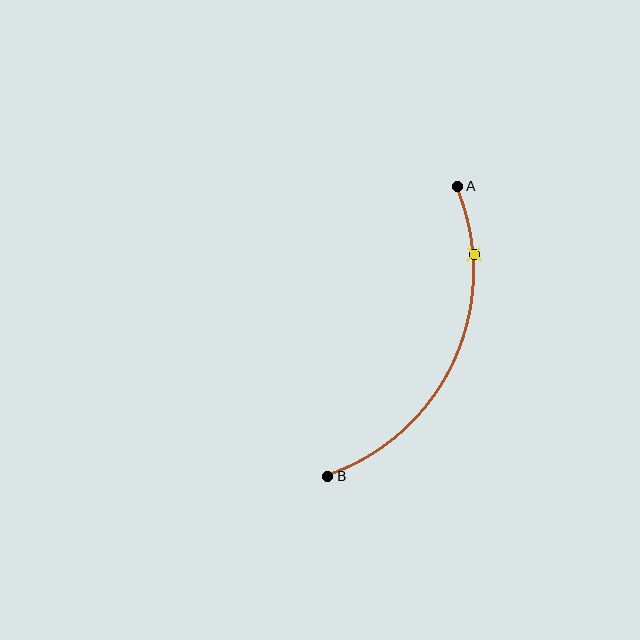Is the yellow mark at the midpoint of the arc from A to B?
No. The yellow mark lies on the arc but is closer to endpoint A. The arc midpoint would be at the point on the curve equidistant along the arc from both A and B.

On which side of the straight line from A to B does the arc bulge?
The arc bulges to the right of the straight line connecting A and B.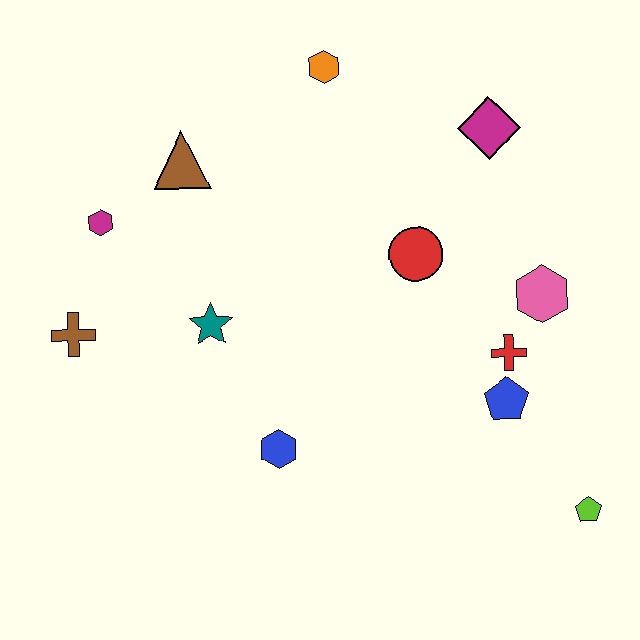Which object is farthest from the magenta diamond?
The brown cross is farthest from the magenta diamond.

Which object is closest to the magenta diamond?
The red circle is closest to the magenta diamond.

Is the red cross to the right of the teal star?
Yes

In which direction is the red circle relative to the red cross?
The red circle is above the red cross.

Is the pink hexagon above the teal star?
Yes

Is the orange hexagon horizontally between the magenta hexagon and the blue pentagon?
Yes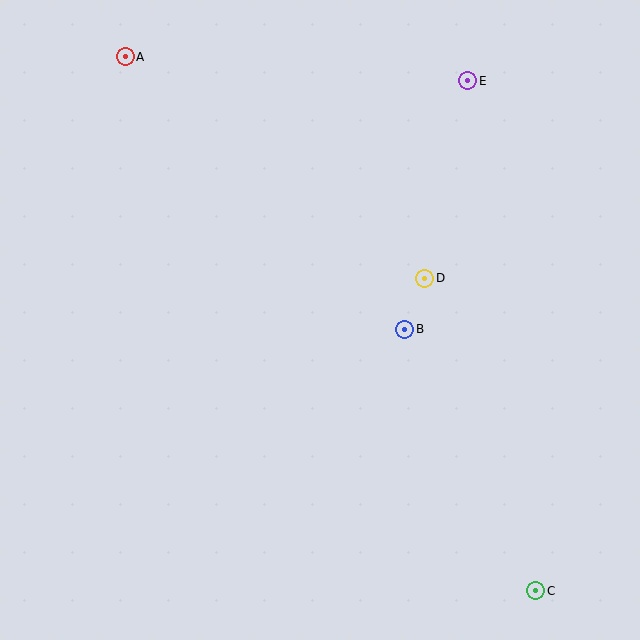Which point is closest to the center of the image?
Point B at (405, 329) is closest to the center.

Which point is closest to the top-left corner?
Point A is closest to the top-left corner.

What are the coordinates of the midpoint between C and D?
The midpoint between C and D is at (480, 435).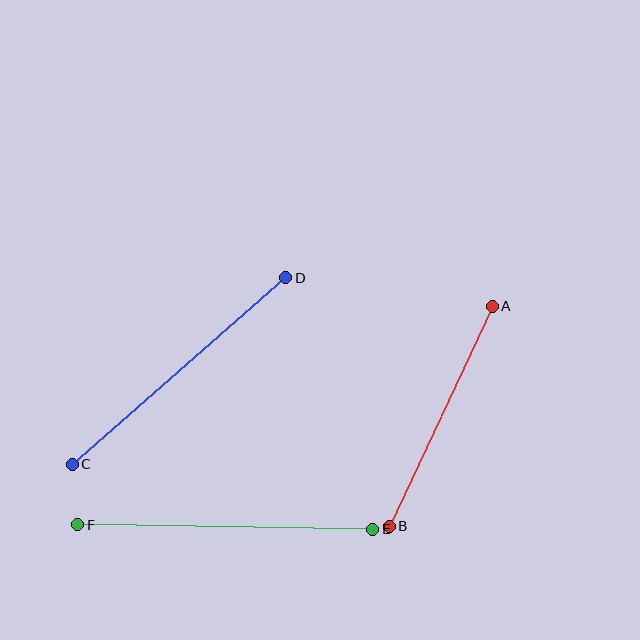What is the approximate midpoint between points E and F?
The midpoint is at approximately (225, 527) pixels.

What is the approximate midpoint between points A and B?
The midpoint is at approximately (441, 416) pixels.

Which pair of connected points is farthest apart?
Points E and F are farthest apart.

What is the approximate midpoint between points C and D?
The midpoint is at approximately (179, 371) pixels.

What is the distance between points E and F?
The distance is approximately 295 pixels.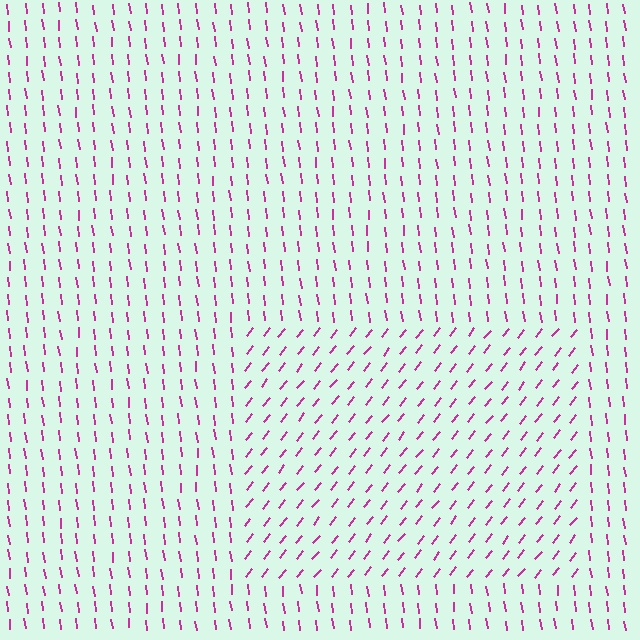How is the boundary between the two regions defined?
The boundary is defined purely by a change in line orientation (approximately 45 degrees difference). All lines are the same color and thickness.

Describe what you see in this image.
The image is filled with small magenta line segments. A rectangle region in the image has lines oriented differently from the surrounding lines, creating a visible texture boundary.